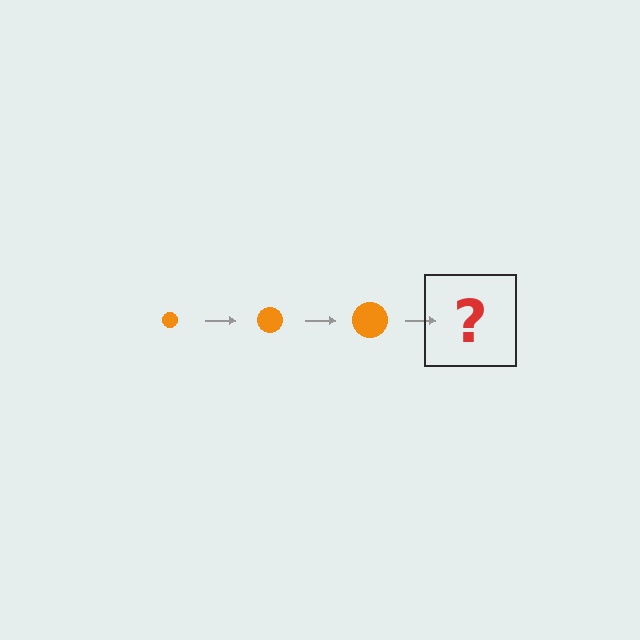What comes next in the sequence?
The next element should be an orange circle, larger than the previous one.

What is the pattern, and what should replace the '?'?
The pattern is that the circle gets progressively larger each step. The '?' should be an orange circle, larger than the previous one.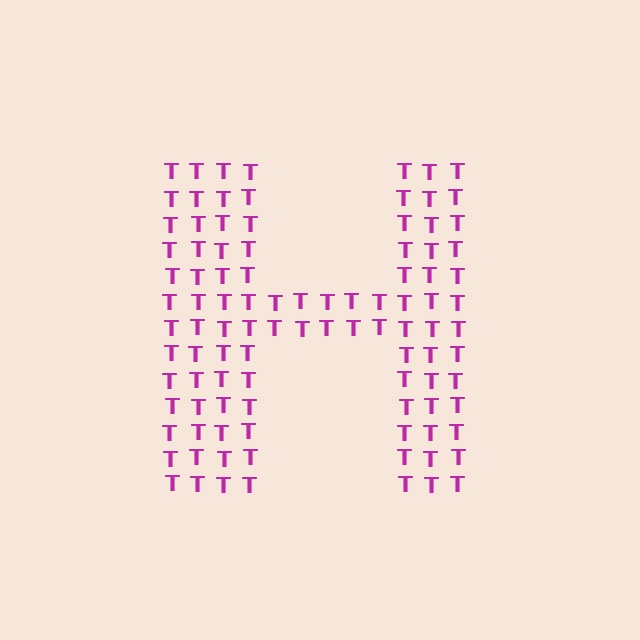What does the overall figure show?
The overall figure shows the letter H.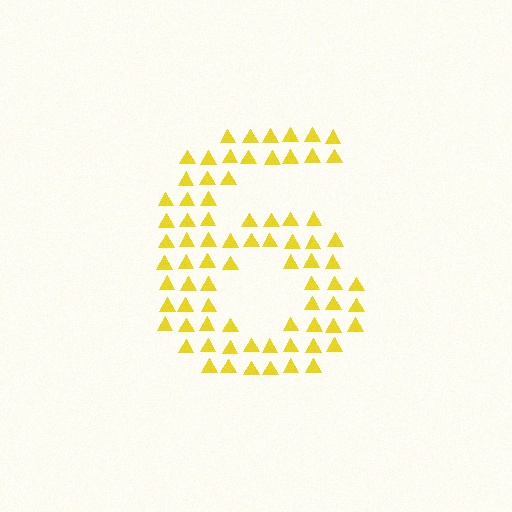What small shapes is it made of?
It is made of small triangles.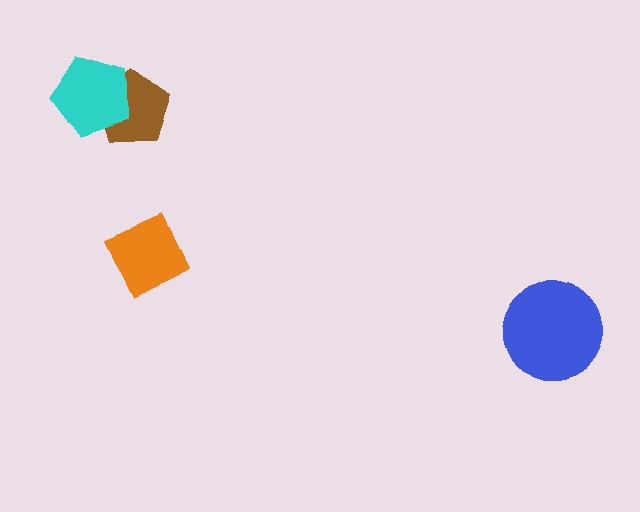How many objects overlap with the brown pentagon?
1 object overlaps with the brown pentagon.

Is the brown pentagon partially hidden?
Yes, it is partially covered by another shape.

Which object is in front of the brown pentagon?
The cyan pentagon is in front of the brown pentagon.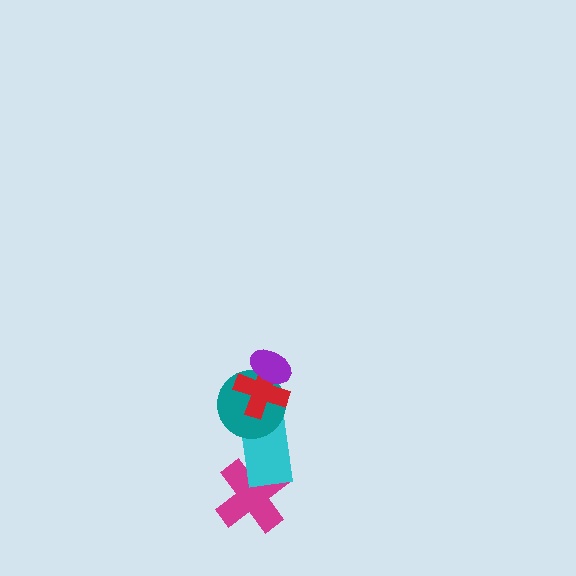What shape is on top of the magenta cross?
The cyan rectangle is on top of the magenta cross.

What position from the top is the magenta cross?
The magenta cross is 5th from the top.